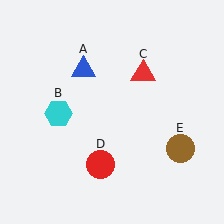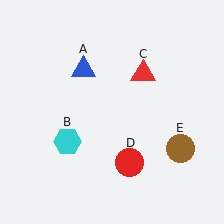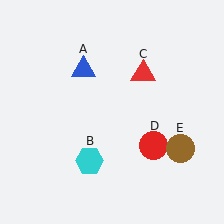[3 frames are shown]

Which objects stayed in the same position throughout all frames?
Blue triangle (object A) and red triangle (object C) and brown circle (object E) remained stationary.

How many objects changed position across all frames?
2 objects changed position: cyan hexagon (object B), red circle (object D).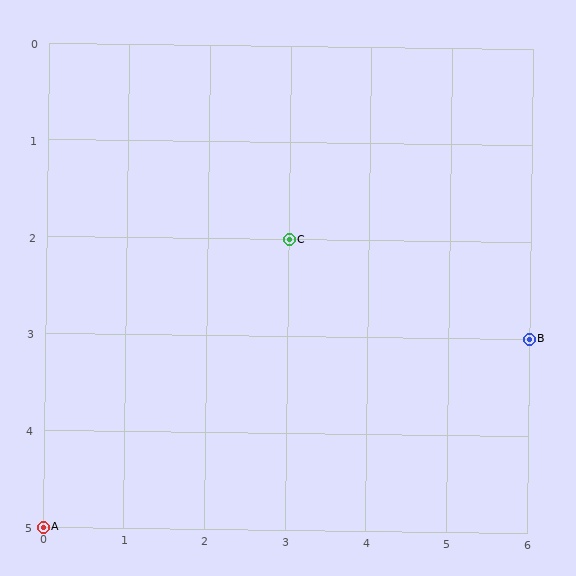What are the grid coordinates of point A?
Point A is at grid coordinates (0, 5).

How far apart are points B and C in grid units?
Points B and C are 3 columns and 1 row apart (about 3.2 grid units diagonally).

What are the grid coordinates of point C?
Point C is at grid coordinates (3, 2).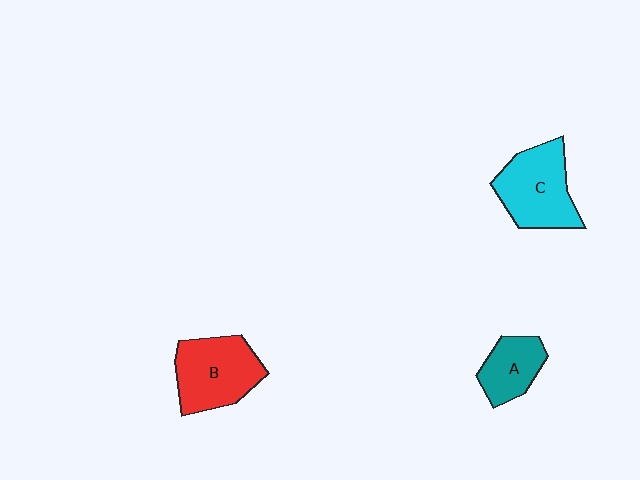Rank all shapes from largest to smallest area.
From largest to smallest: B (red), C (cyan), A (teal).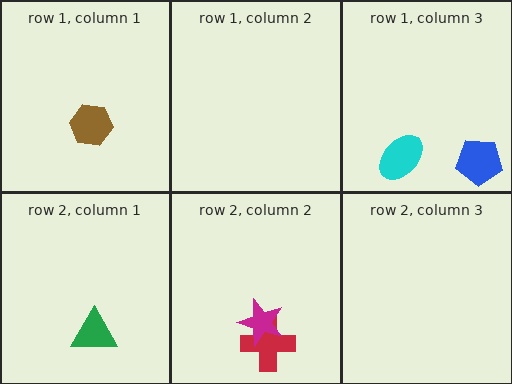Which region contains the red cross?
The row 2, column 2 region.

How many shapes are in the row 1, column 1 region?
1.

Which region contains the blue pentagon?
The row 1, column 3 region.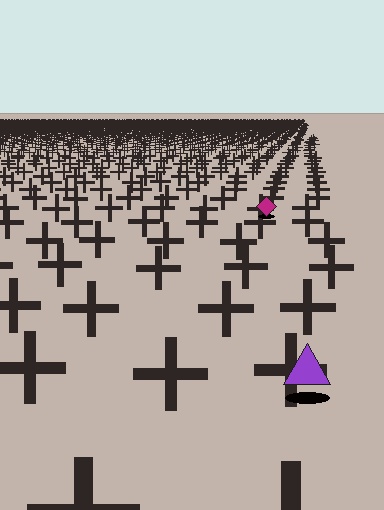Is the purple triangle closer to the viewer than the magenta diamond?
Yes. The purple triangle is closer — you can tell from the texture gradient: the ground texture is coarser near it.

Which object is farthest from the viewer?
The magenta diamond is farthest from the viewer. It appears smaller and the ground texture around it is denser.